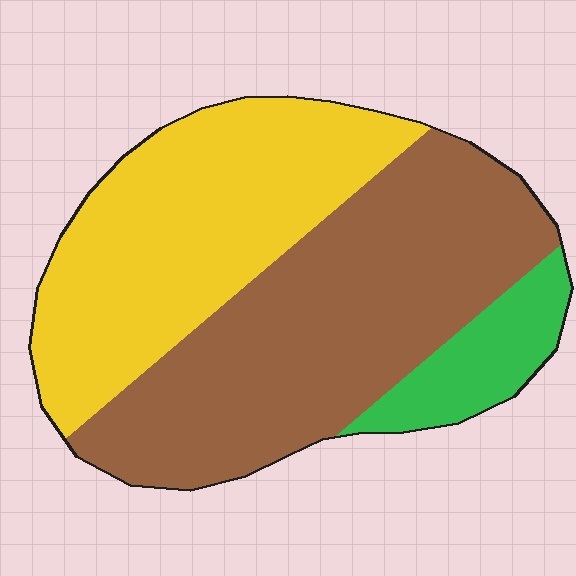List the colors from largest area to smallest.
From largest to smallest: brown, yellow, green.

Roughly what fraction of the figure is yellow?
Yellow covers about 40% of the figure.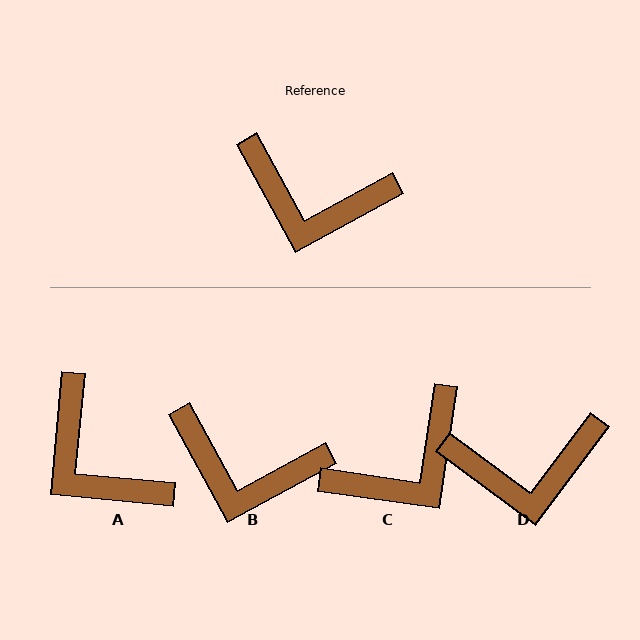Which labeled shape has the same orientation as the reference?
B.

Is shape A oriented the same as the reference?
No, it is off by about 34 degrees.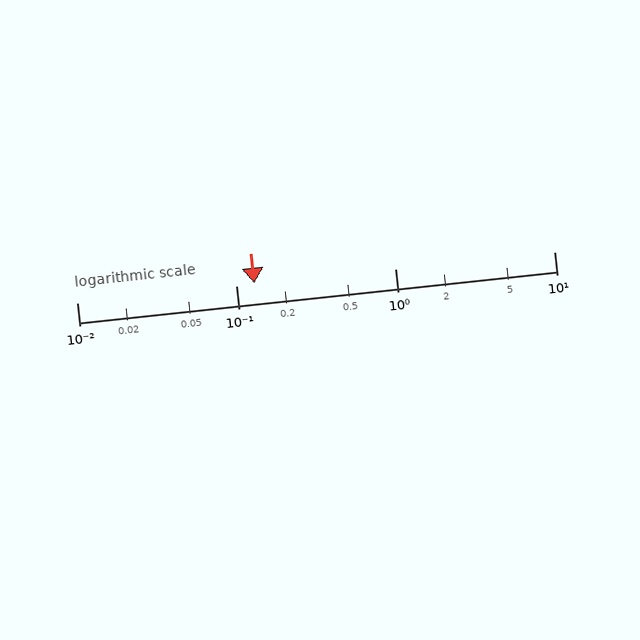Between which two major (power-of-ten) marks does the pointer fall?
The pointer is between 0.1 and 1.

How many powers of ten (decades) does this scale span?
The scale spans 3 decades, from 0.01 to 10.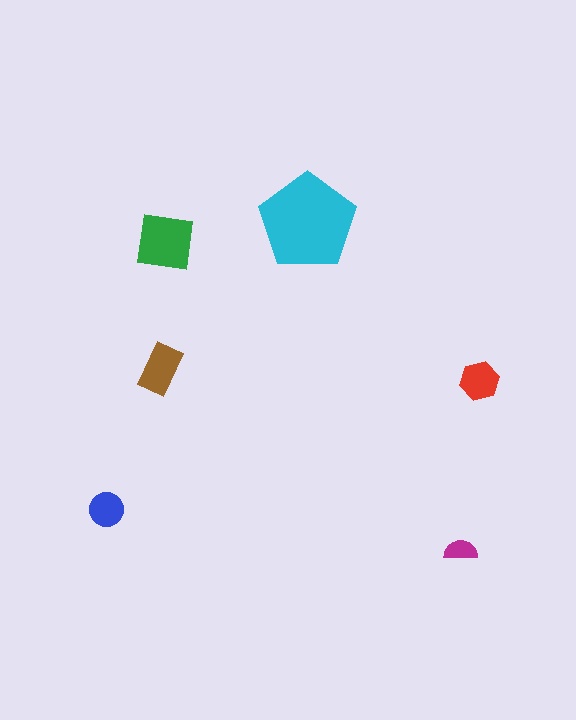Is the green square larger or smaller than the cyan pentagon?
Smaller.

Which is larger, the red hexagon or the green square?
The green square.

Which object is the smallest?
The magenta semicircle.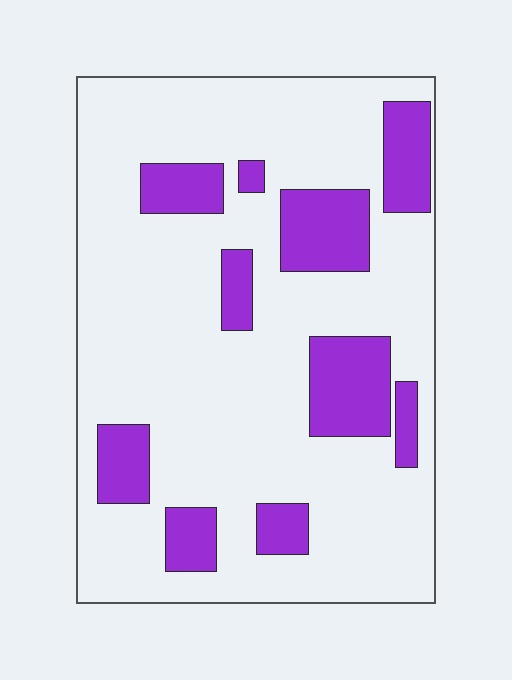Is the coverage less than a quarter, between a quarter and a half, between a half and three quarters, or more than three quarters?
Less than a quarter.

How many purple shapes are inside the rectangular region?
10.